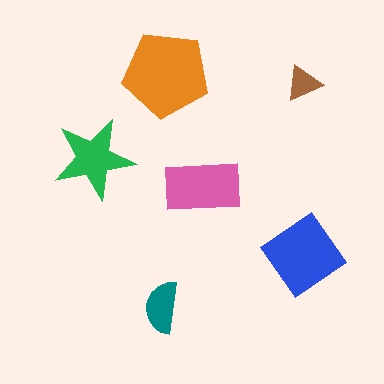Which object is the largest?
The orange pentagon.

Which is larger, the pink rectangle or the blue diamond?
The blue diamond.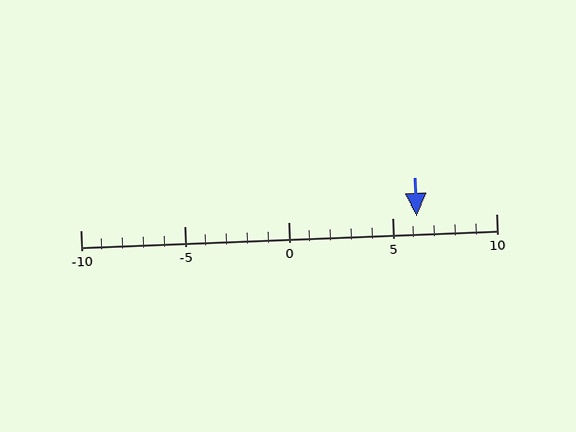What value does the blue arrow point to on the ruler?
The blue arrow points to approximately 6.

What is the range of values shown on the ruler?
The ruler shows values from -10 to 10.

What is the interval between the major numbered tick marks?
The major tick marks are spaced 5 units apart.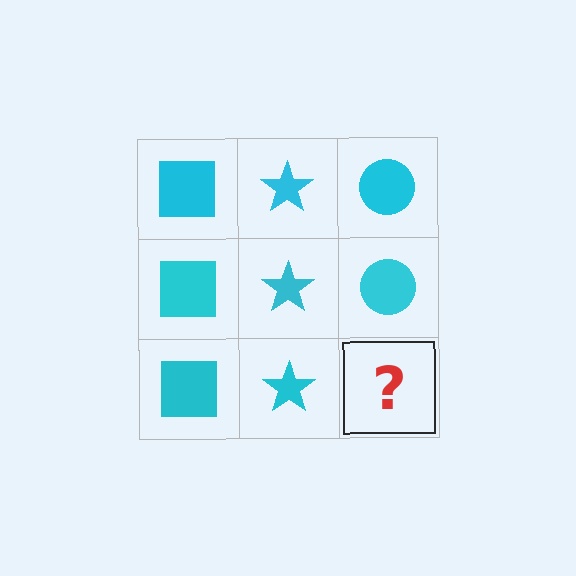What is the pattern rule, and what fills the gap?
The rule is that each column has a consistent shape. The gap should be filled with a cyan circle.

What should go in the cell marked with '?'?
The missing cell should contain a cyan circle.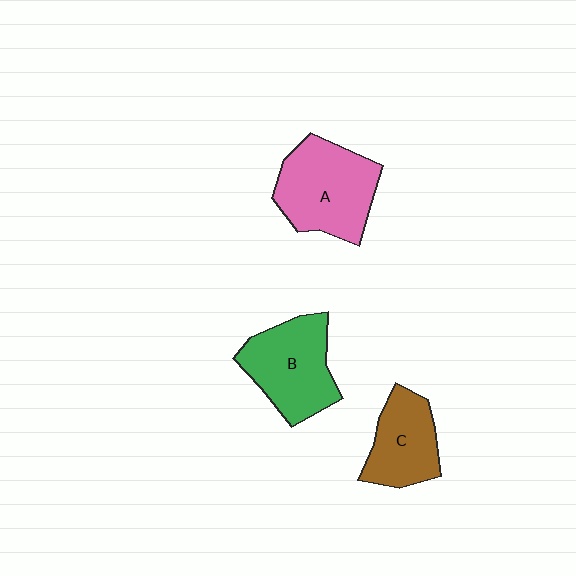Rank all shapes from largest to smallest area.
From largest to smallest: A (pink), B (green), C (brown).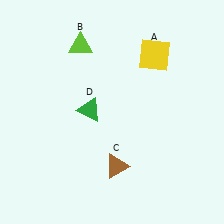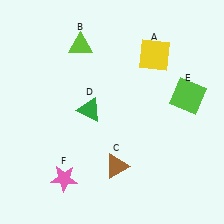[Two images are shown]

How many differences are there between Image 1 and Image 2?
There are 2 differences between the two images.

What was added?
A lime square (E), a pink star (F) were added in Image 2.